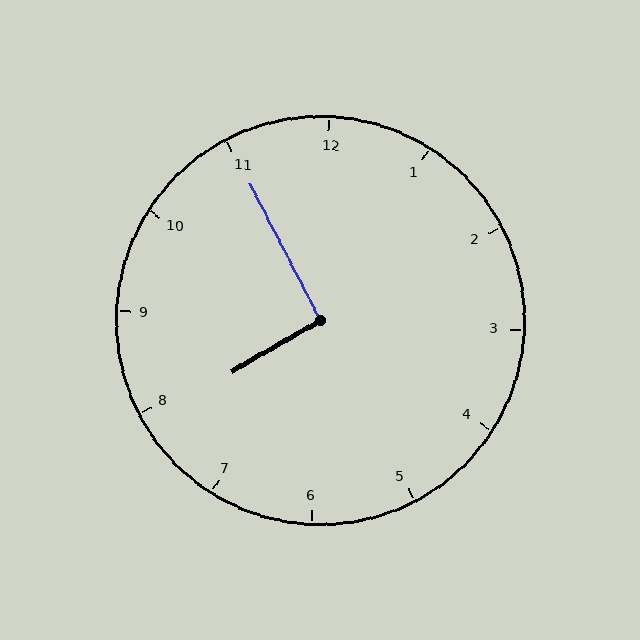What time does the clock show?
7:55.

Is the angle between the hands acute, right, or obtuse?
It is right.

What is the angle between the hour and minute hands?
Approximately 92 degrees.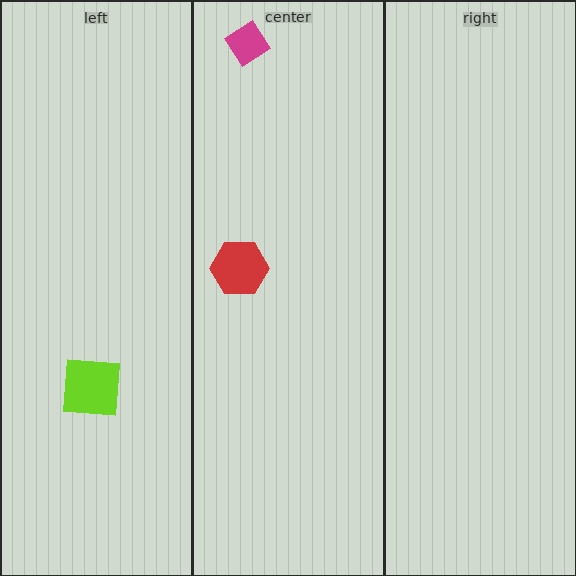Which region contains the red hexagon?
The center region.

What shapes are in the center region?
The red hexagon, the magenta diamond.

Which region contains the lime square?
The left region.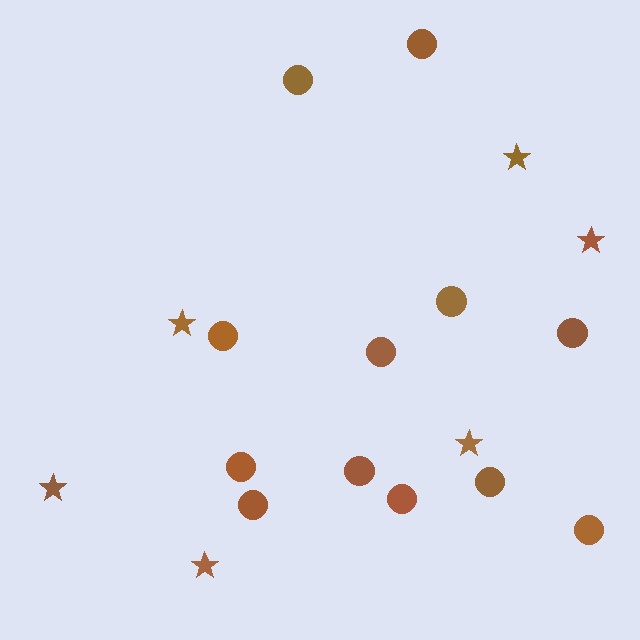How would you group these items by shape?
There are 2 groups: one group of stars (6) and one group of circles (12).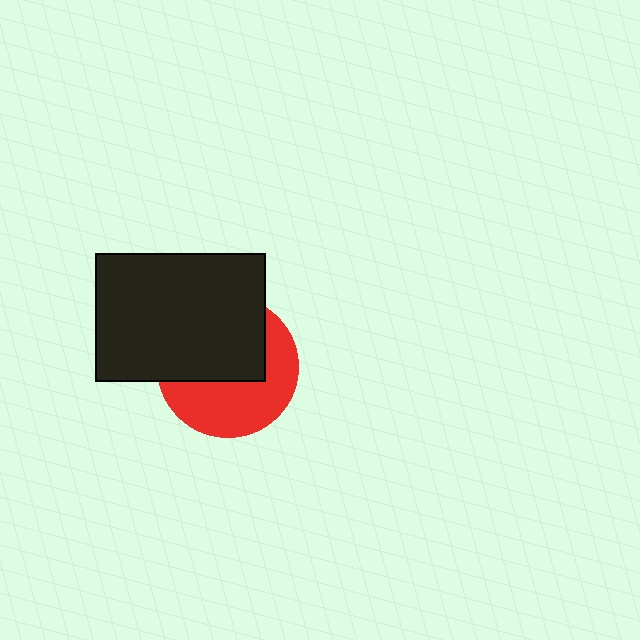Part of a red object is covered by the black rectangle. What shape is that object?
It is a circle.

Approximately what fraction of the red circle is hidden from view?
Roughly 51% of the red circle is hidden behind the black rectangle.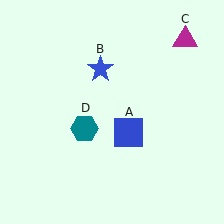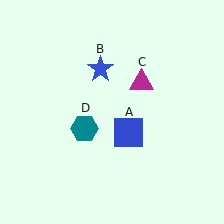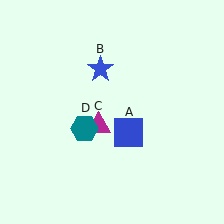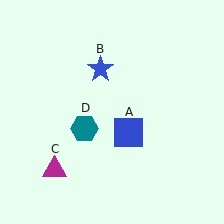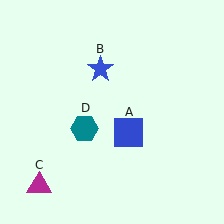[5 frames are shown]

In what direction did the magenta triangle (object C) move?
The magenta triangle (object C) moved down and to the left.